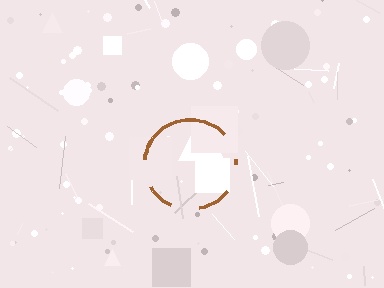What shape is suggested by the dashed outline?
The dashed outline suggests a circle.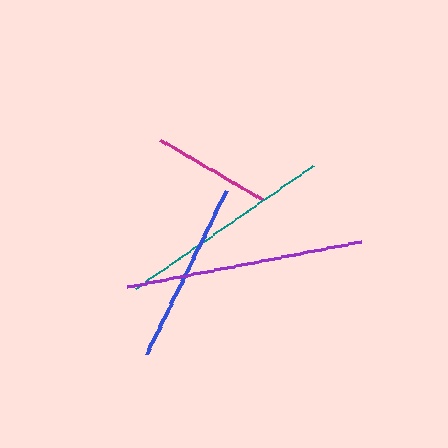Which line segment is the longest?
The purple line is the longest at approximately 239 pixels.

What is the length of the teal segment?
The teal segment is approximately 216 pixels long.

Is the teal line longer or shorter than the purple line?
The purple line is longer than the teal line.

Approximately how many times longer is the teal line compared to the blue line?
The teal line is approximately 1.2 times the length of the blue line.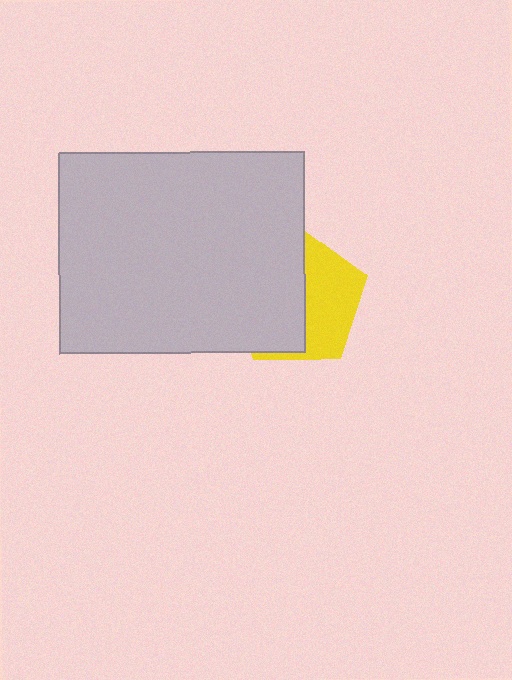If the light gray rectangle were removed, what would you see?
You would see the complete yellow pentagon.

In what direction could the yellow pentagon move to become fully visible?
The yellow pentagon could move right. That would shift it out from behind the light gray rectangle entirely.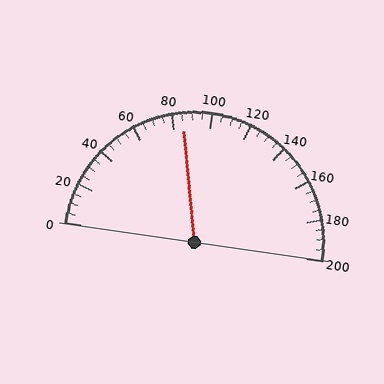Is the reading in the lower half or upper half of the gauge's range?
The reading is in the lower half of the range (0 to 200).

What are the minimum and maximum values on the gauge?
The gauge ranges from 0 to 200.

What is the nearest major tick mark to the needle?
The nearest major tick mark is 80.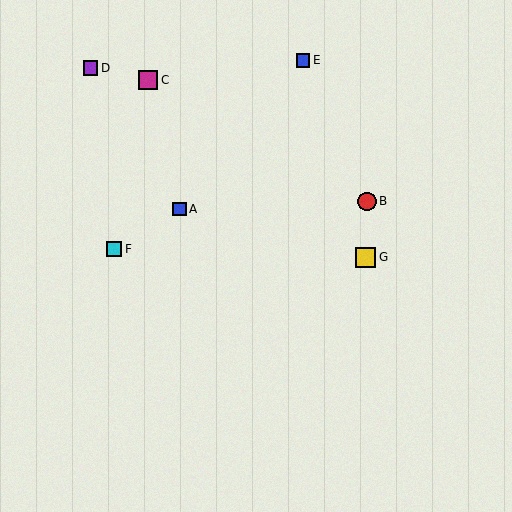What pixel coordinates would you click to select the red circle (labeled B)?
Click at (367, 201) to select the red circle B.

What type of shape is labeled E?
Shape E is a blue square.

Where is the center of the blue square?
The center of the blue square is at (303, 60).